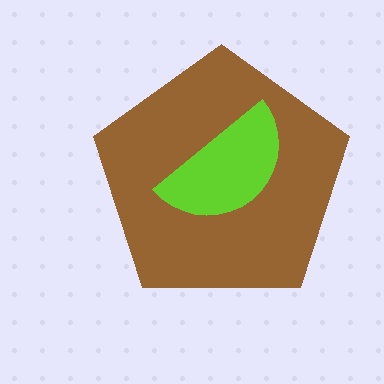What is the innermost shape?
The lime semicircle.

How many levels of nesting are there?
2.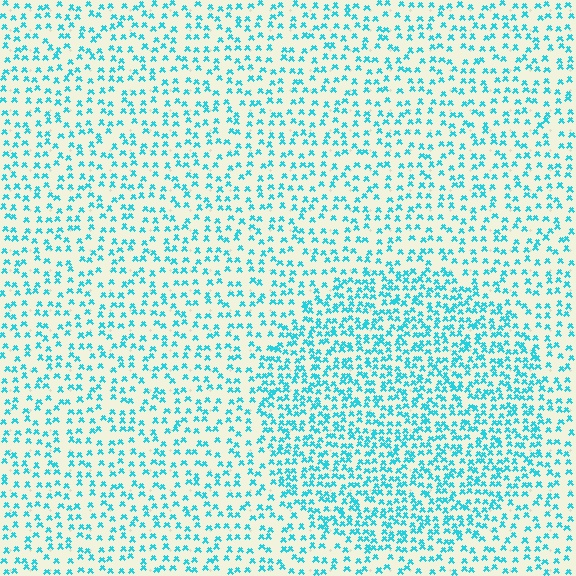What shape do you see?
I see a circle.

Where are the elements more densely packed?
The elements are more densely packed inside the circle boundary.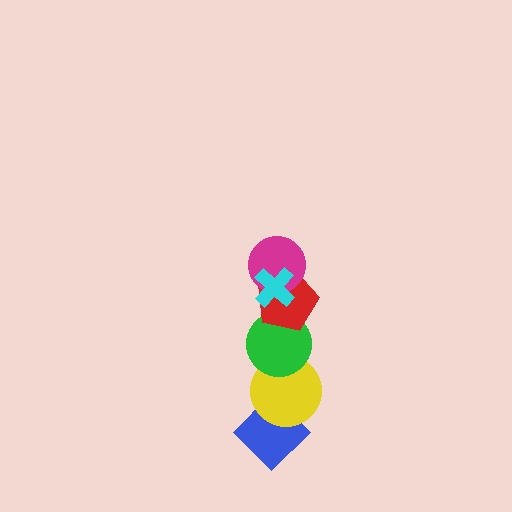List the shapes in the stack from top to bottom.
From top to bottom: the cyan cross, the magenta circle, the red pentagon, the green circle, the yellow circle, the blue diamond.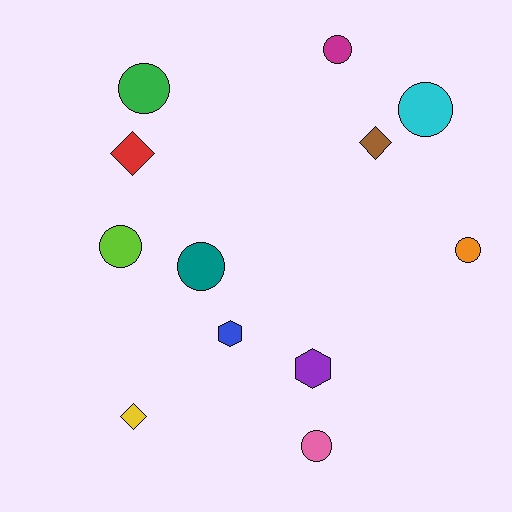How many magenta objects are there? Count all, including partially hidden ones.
There is 1 magenta object.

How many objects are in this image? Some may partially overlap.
There are 12 objects.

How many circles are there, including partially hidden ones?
There are 7 circles.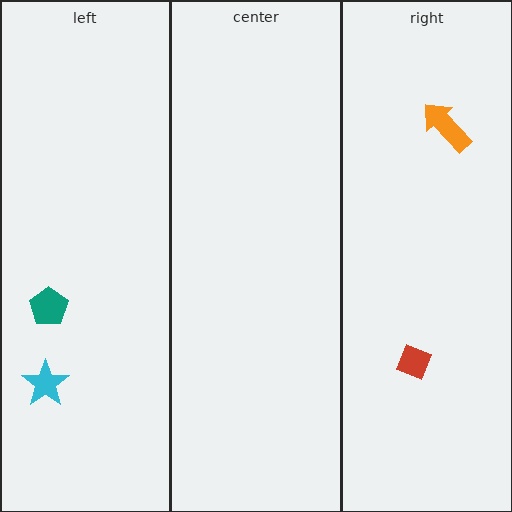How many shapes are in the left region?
2.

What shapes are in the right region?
The orange arrow, the red diamond.